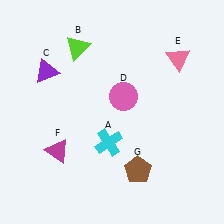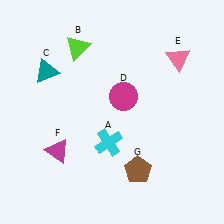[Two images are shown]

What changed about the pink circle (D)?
In Image 1, D is pink. In Image 2, it changed to magenta.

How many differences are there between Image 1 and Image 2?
There are 2 differences between the two images.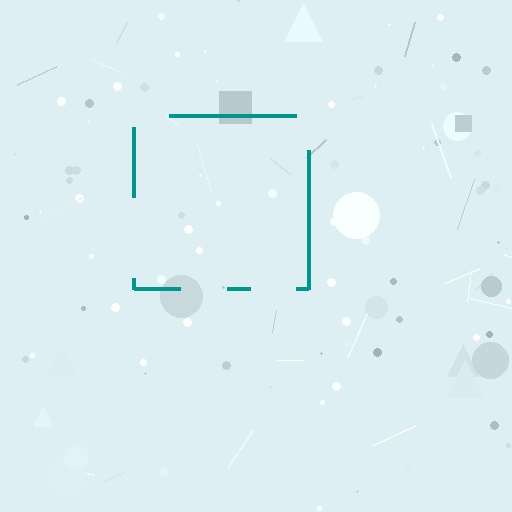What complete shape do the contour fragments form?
The contour fragments form a square.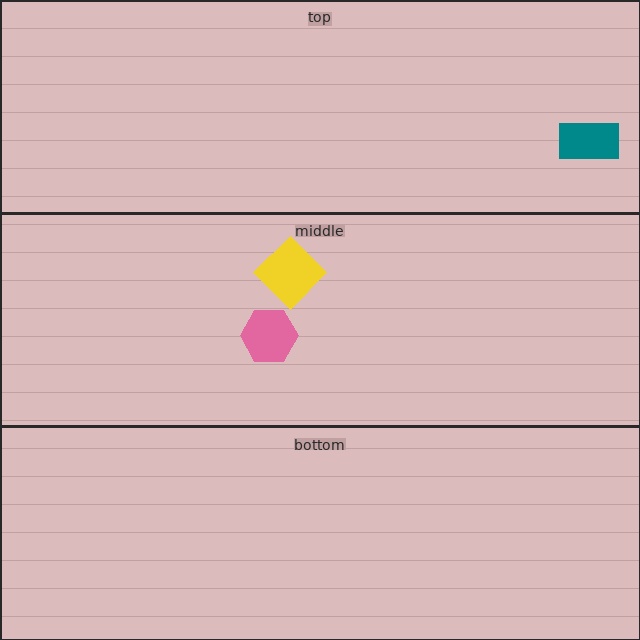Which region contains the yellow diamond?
The middle region.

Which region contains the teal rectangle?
The top region.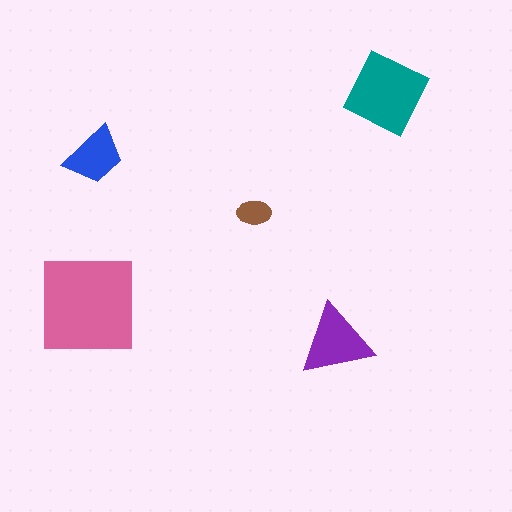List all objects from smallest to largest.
The brown ellipse, the blue trapezoid, the purple triangle, the teal diamond, the pink square.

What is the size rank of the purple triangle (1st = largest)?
3rd.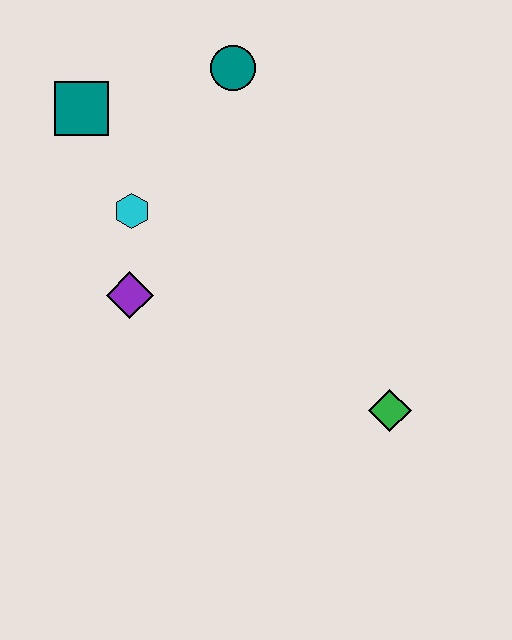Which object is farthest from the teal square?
The green diamond is farthest from the teal square.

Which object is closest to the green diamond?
The purple diamond is closest to the green diamond.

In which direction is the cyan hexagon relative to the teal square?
The cyan hexagon is below the teal square.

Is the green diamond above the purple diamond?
No